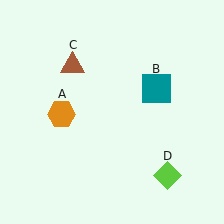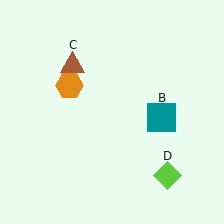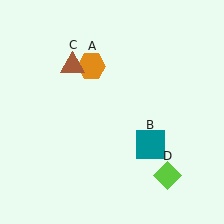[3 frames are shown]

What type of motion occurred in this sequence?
The orange hexagon (object A), teal square (object B) rotated clockwise around the center of the scene.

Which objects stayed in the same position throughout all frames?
Brown triangle (object C) and lime diamond (object D) remained stationary.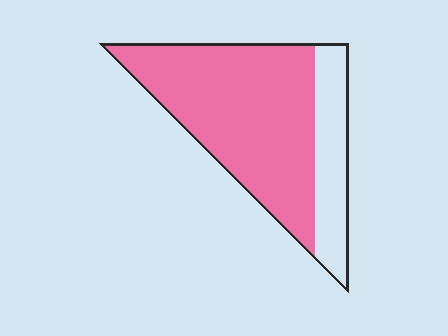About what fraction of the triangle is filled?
About three quarters (3/4).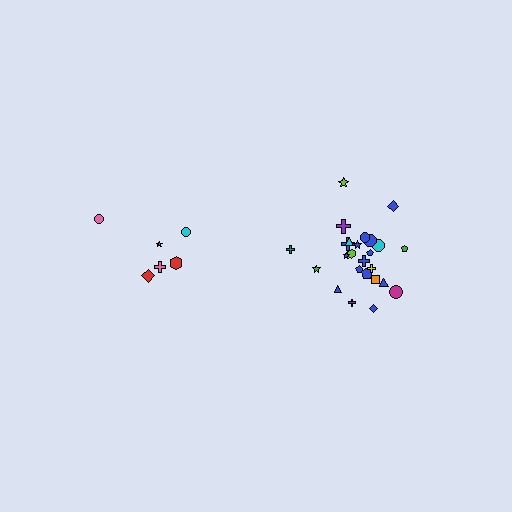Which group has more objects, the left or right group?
The right group.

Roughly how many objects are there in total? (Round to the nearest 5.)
Roughly 30 objects in total.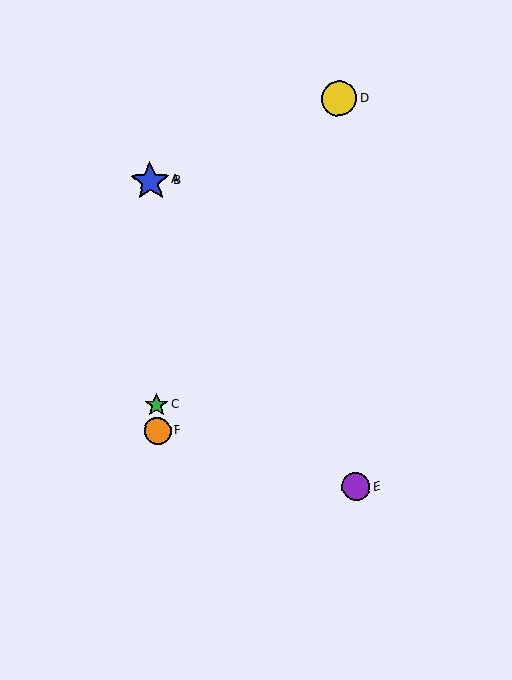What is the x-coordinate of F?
Object F is at x≈157.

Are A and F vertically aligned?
Yes, both are at x≈150.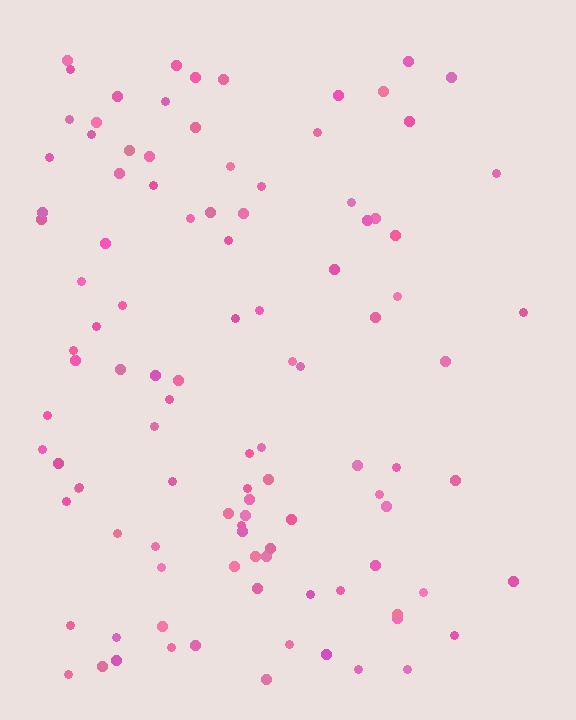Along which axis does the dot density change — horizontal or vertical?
Horizontal.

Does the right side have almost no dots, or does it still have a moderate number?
Still a moderate number, just noticeably fewer than the left.